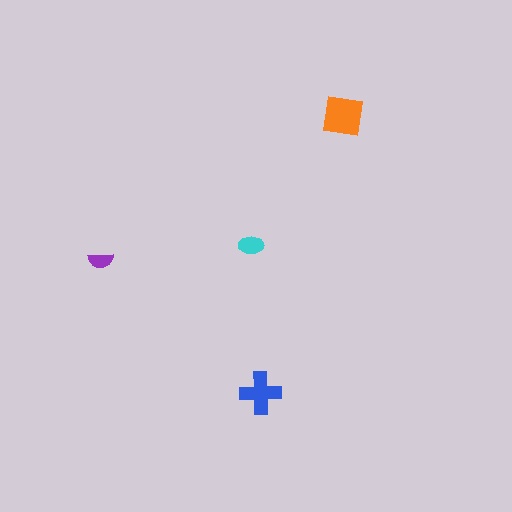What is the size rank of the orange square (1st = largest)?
1st.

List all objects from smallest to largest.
The purple semicircle, the cyan ellipse, the blue cross, the orange square.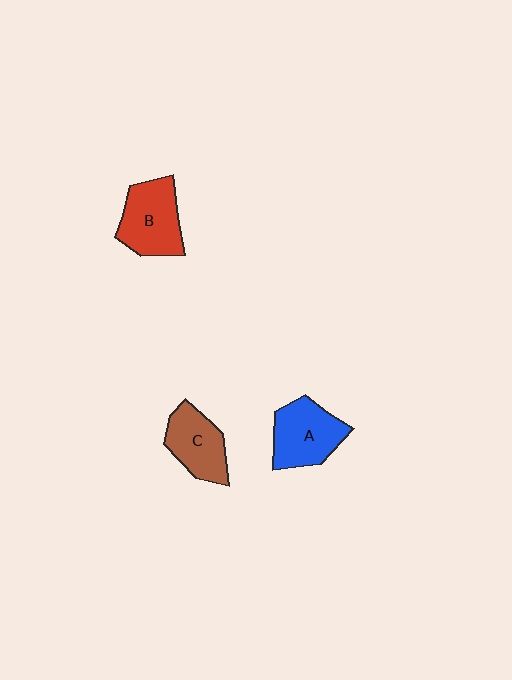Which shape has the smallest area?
Shape C (brown).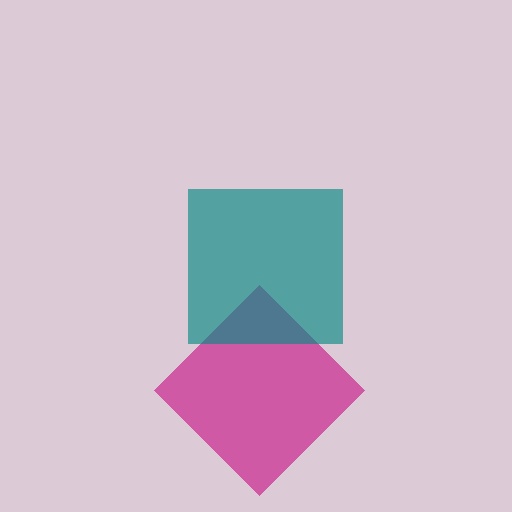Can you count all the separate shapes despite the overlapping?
Yes, there are 2 separate shapes.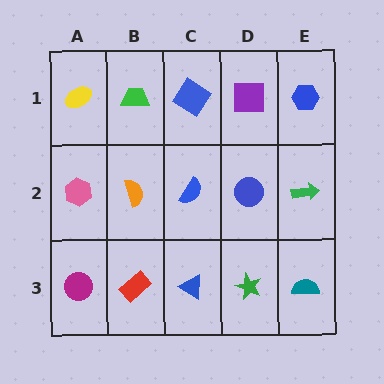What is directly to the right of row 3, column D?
A teal semicircle.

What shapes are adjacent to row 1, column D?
A blue circle (row 2, column D), a blue diamond (row 1, column C), a blue hexagon (row 1, column E).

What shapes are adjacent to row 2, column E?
A blue hexagon (row 1, column E), a teal semicircle (row 3, column E), a blue circle (row 2, column D).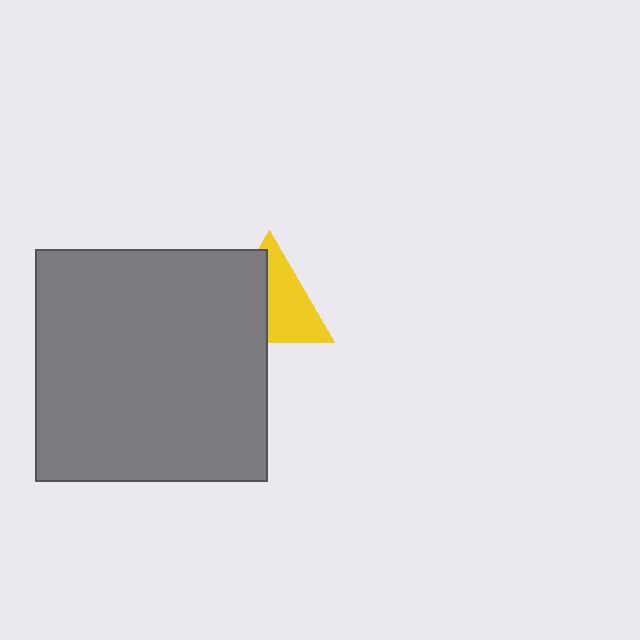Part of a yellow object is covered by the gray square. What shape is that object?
It is a triangle.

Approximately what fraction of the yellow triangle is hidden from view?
Roughly 46% of the yellow triangle is hidden behind the gray square.